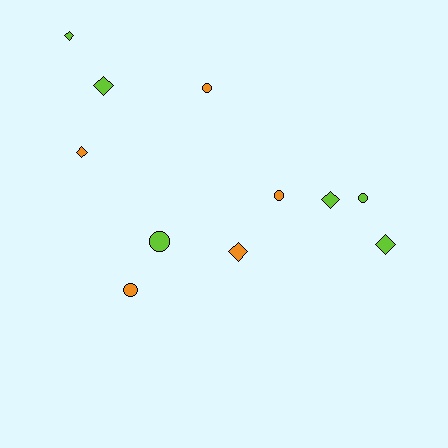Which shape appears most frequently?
Diamond, with 6 objects.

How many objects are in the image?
There are 11 objects.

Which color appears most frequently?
Lime, with 6 objects.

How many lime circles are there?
There are 2 lime circles.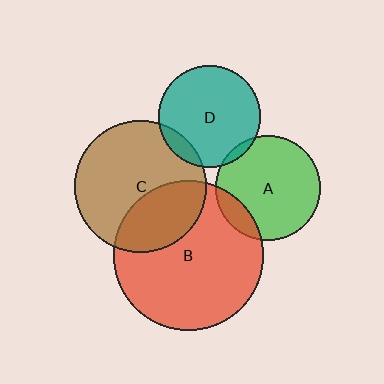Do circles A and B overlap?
Yes.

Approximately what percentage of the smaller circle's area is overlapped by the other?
Approximately 15%.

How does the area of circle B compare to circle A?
Approximately 2.0 times.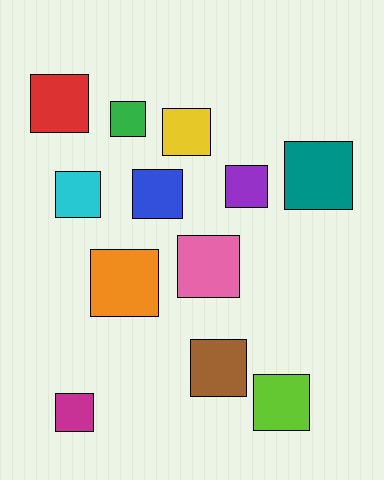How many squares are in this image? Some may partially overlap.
There are 12 squares.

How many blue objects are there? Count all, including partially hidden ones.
There is 1 blue object.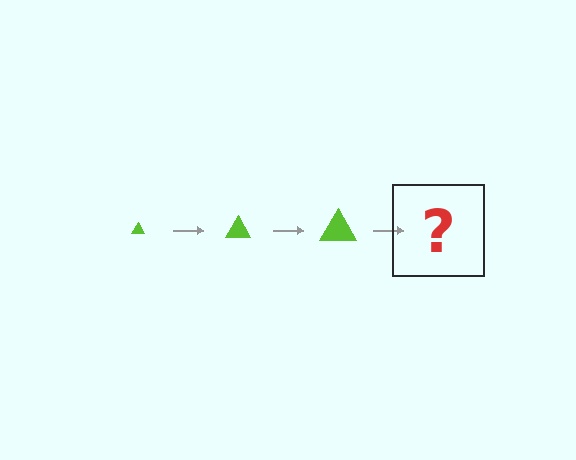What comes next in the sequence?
The next element should be a lime triangle, larger than the previous one.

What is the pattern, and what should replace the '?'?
The pattern is that the triangle gets progressively larger each step. The '?' should be a lime triangle, larger than the previous one.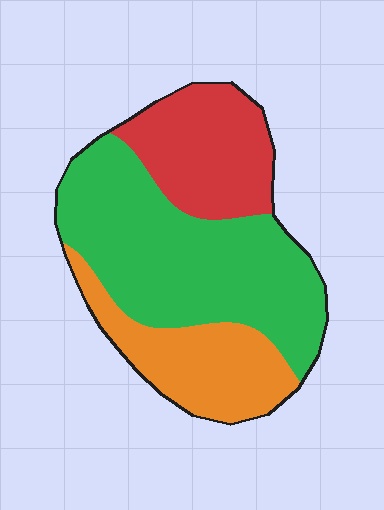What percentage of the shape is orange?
Orange covers roughly 25% of the shape.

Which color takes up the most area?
Green, at roughly 50%.